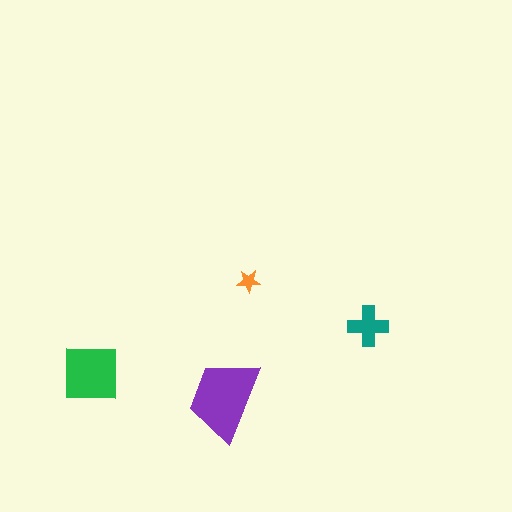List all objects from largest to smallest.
The purple trapezoid, the green square, the teal cross, the orange star.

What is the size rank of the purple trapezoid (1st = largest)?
1st.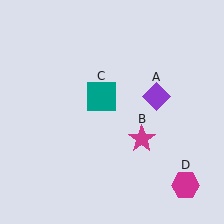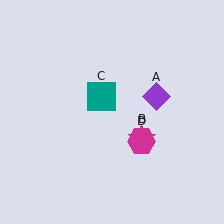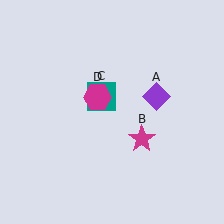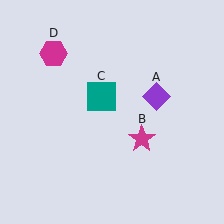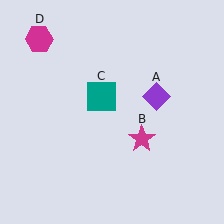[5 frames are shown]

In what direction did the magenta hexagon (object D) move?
The magenta hexagon (object D) moved up and to the left.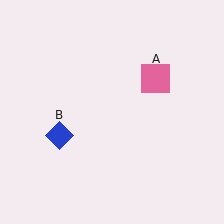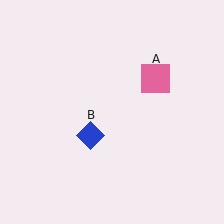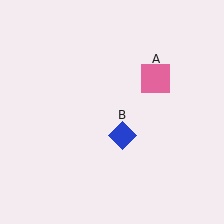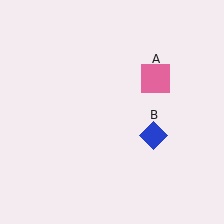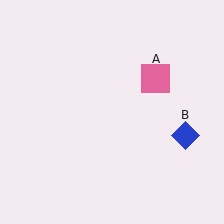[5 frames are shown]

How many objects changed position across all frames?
1 object changed position: blue diamond (object B).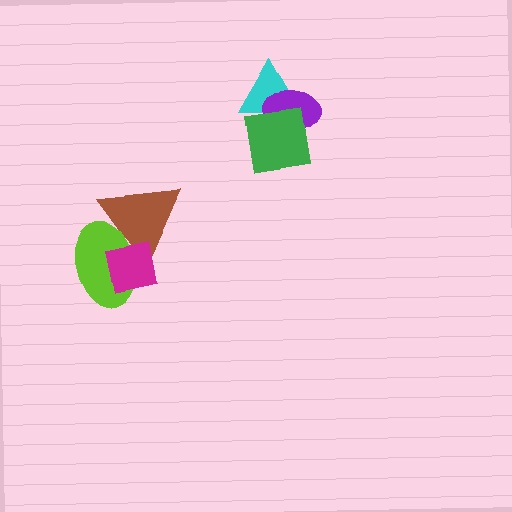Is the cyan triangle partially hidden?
Yes, it is partially covered by another shape.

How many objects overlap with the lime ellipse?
2 objects overlap with the lime ellipse.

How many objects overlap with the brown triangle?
2 objects overlap with the brown triangle.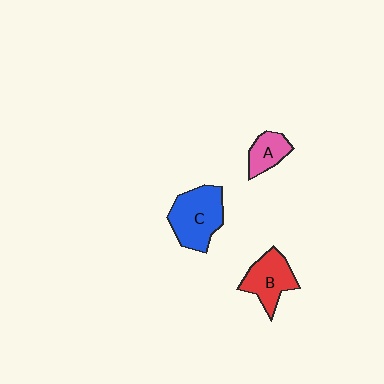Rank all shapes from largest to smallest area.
From largest to smallest: C (blue), B (red), A (pink).